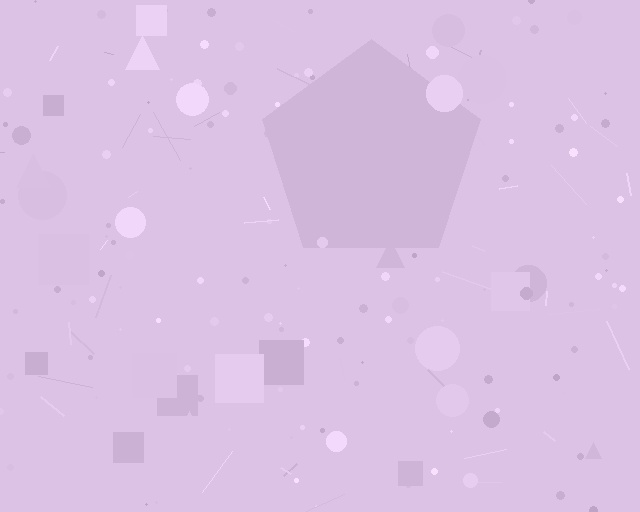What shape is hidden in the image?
A pentagon is hidden in the image.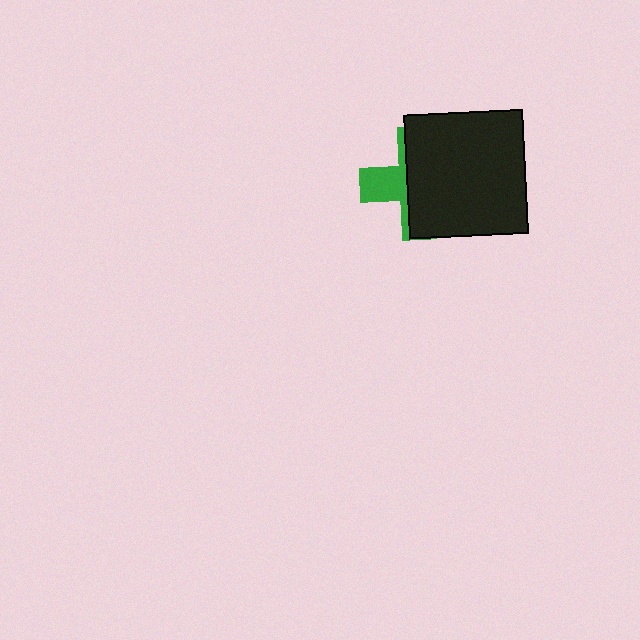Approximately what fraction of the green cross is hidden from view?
Roughly 65% of the green cross is hidden behind the black rectangle.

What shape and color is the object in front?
The object in front is a black rectangle.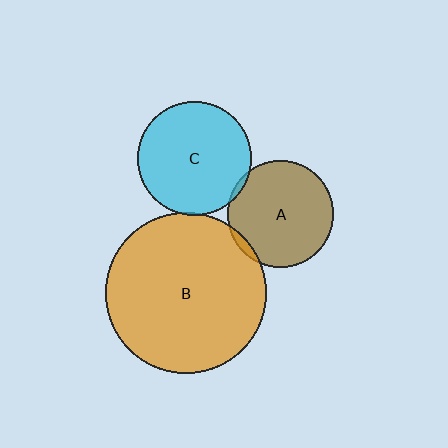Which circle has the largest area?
Circle B (orange).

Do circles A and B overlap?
Yes.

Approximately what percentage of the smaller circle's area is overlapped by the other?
Approximately 5%.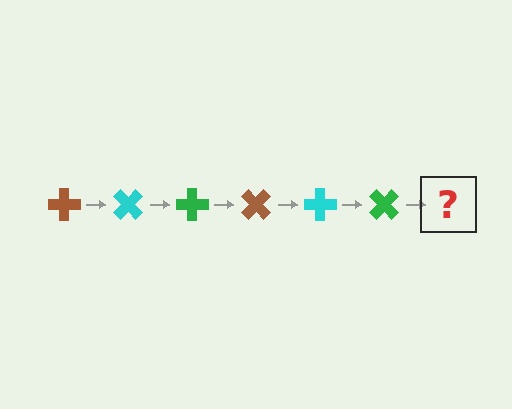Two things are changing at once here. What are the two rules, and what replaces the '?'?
The two rules are that it rotates 45 degrees each step and the color cycles through brown, cyan, and green. The '?' should be a brown cross, rotated 270 degrees from the start.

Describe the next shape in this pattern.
It should be a brown cross, rotated 270 degrees from the start.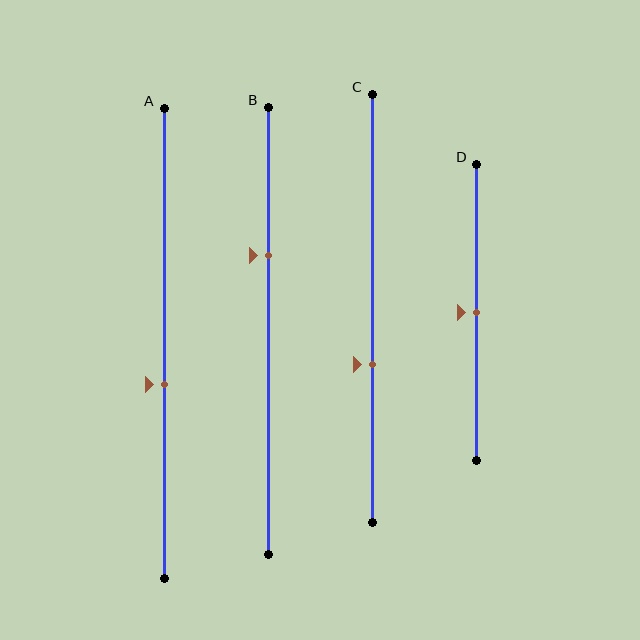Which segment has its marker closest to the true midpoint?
Segment D has its marker closest to the true midpoint.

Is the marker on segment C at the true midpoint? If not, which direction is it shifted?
No, the marker on segment C is shifted downward by about 13% of the segment length.